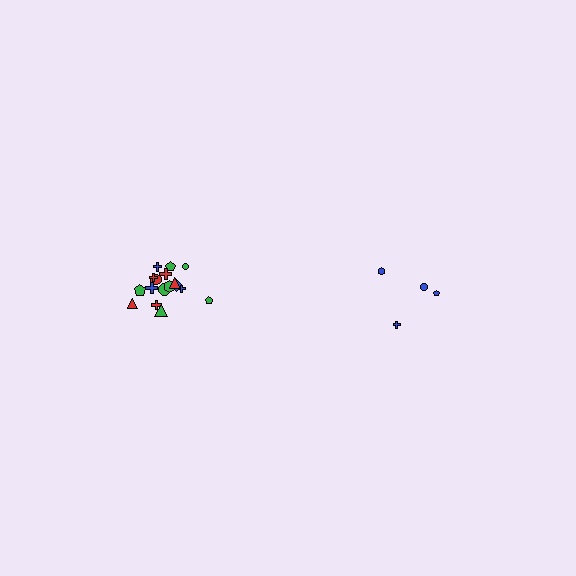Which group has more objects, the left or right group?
The left group.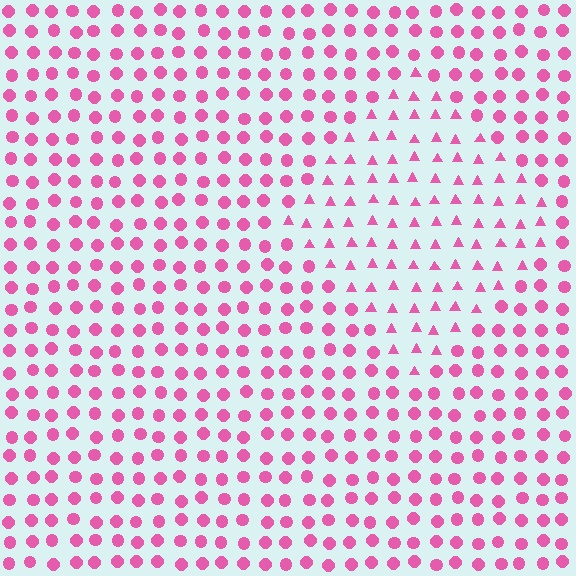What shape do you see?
I see a diamond.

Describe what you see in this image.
The image is filled with small pink elements arranged in a uniform grid. A diamond-shaped region contains triangles, while the surrounding area contains circles. The boundary is defined purely by the change in element shape.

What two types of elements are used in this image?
The image uses triangles inside the diamond region and circles outside it.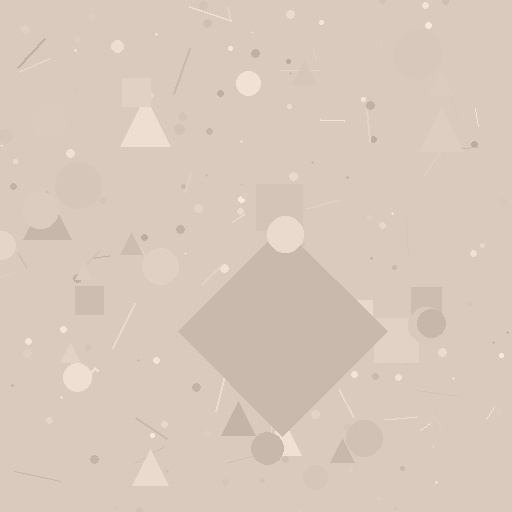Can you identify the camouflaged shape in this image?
The camouflaged shape is a diamond.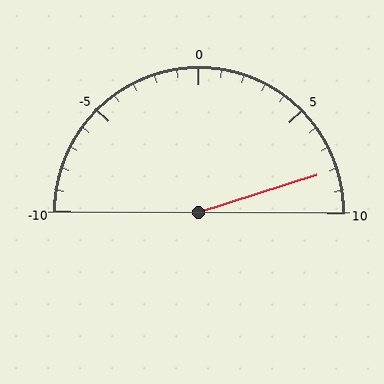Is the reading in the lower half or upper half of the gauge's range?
The reading is in the upper half of the range (-10 to 10).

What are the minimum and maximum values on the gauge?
The gauge ranges from -10 to 10.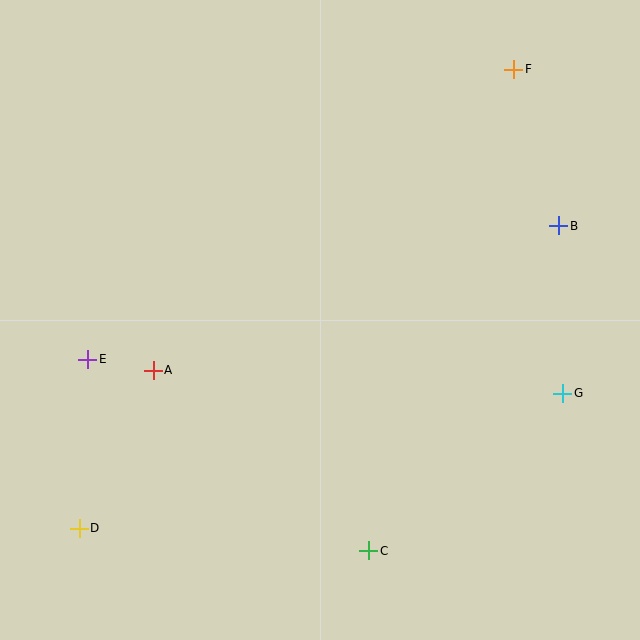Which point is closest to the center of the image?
Point A at (153, 370) is closest to the center.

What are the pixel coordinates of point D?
Point D is at (79, 528).